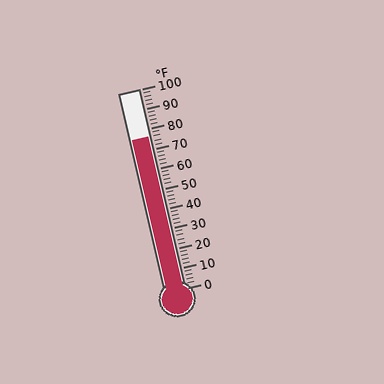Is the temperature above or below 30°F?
The temperature is above 30°F.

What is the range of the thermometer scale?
The thermometer scale ranges from 0°F to 100°F.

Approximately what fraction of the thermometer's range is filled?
The thermometer is filled to approximately 75% of its range.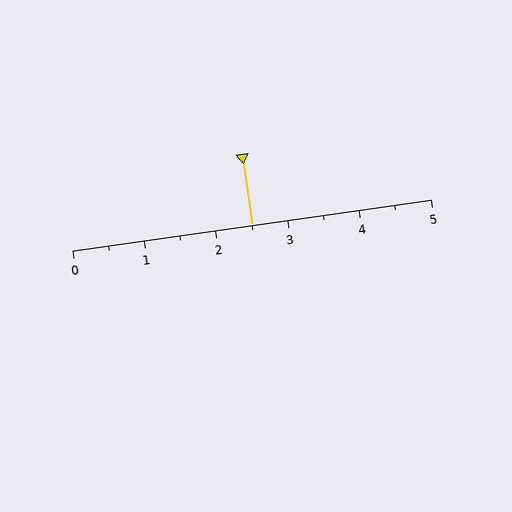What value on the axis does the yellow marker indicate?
The marker indicates approximately 2.5.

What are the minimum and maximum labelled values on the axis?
The axis runs from 0 to 5.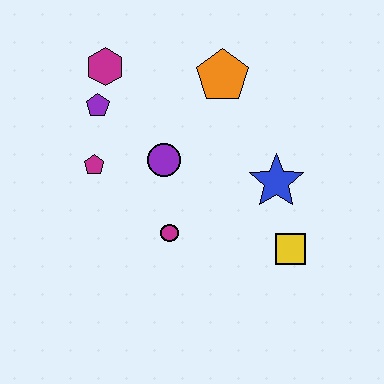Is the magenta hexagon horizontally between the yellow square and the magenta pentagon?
Yes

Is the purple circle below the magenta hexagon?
Yes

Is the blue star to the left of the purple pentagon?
No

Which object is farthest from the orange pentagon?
The yellow square is farthest from the orange pentagon.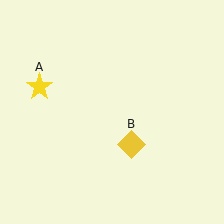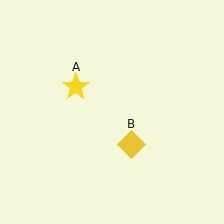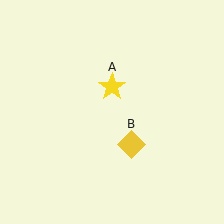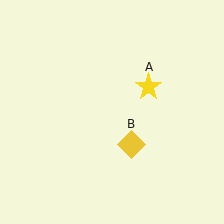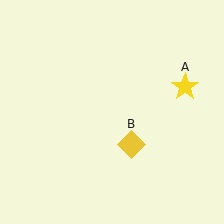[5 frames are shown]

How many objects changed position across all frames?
1 object changed position: yellow star (object A).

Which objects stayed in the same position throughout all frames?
Yellow diamond (object B) remained stationary.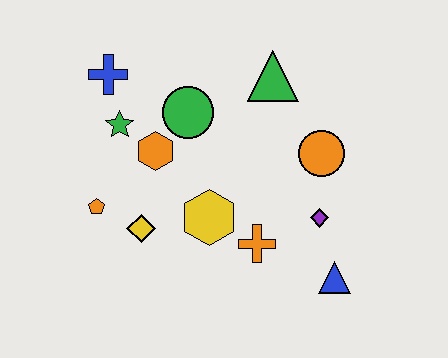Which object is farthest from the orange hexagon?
The blue triangle is farthest from the orange hexagon.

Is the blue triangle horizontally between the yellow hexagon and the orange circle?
No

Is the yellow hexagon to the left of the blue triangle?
Yes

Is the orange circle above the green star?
No